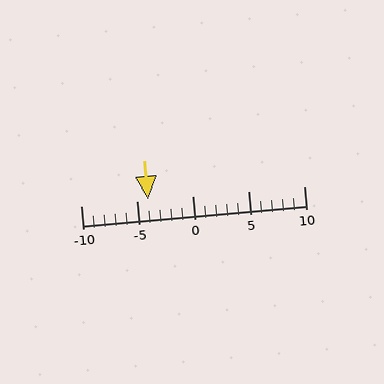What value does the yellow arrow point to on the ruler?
The yellow arrow points to approximately -4.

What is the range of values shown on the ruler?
The ruler shows values from -10 to 10.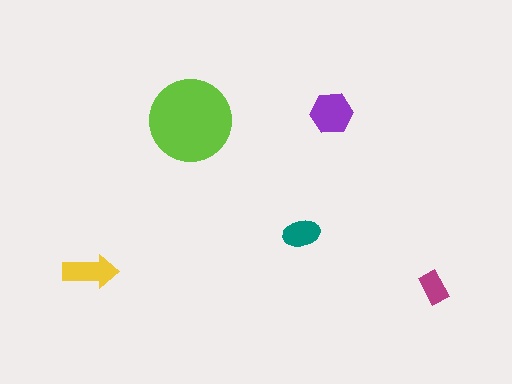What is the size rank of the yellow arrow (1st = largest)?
3rd.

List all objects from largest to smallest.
The lime circle, the purple hexagon, the yellow arrow, the teal ellipse, the magenta rectangle.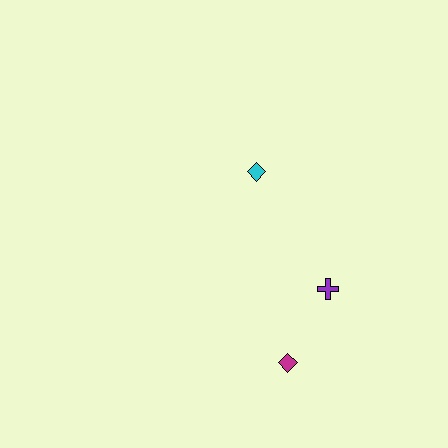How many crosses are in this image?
There is 1 cross.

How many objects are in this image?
There are 3 objects.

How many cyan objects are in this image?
There is 1 cyan object.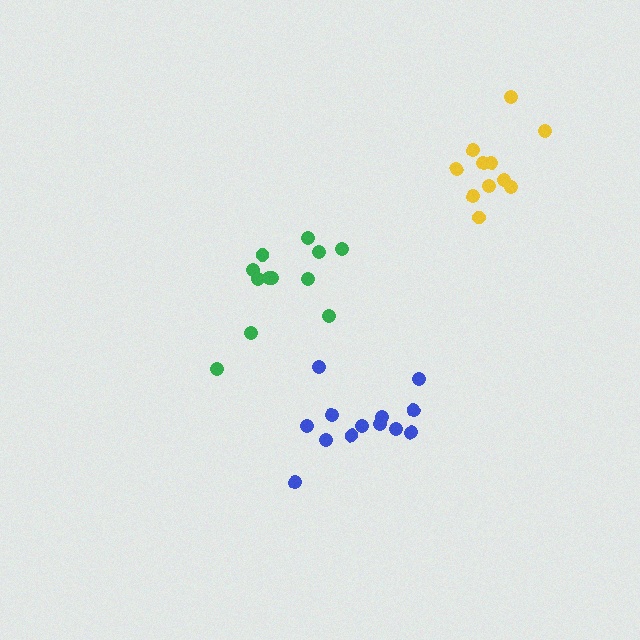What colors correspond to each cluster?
The clusters are colored: blue, green, yellow.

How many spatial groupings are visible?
There are 3 spatial groupings.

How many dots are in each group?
Group 1: 13 dots, Group 2: 12 dots, Group 3: 11 dots (36 total).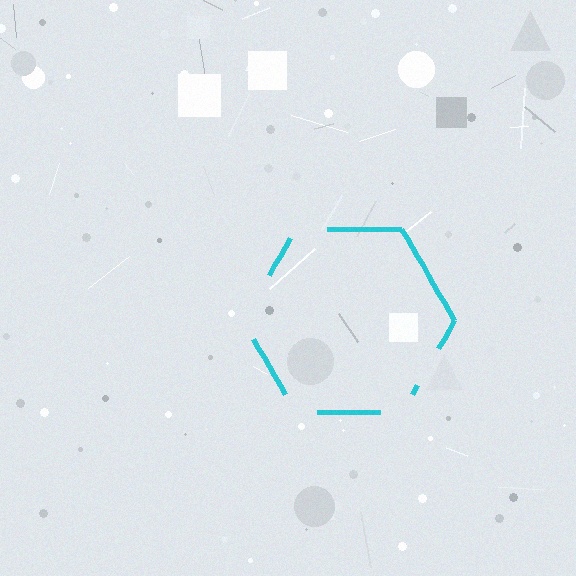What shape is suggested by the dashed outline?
The dashed outline suggests a hexagon.